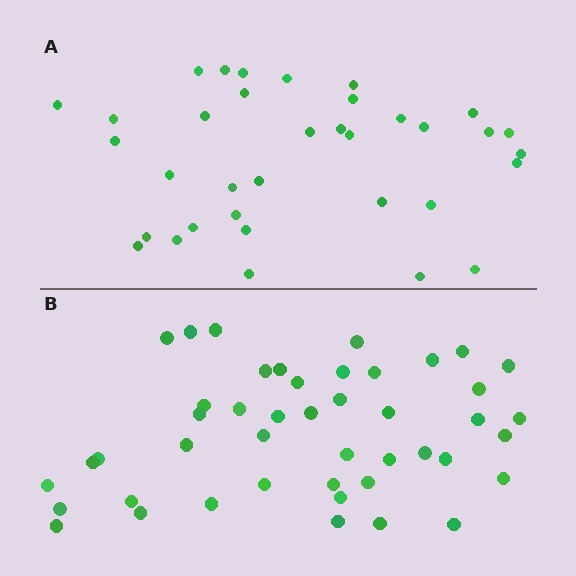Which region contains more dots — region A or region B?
Region B (the bottom region) has more dots.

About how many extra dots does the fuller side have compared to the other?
Region B has roughly 10 or so more dots than region A.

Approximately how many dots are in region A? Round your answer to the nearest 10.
About 40 dots. (The exact count is 35, which rounds to 40.)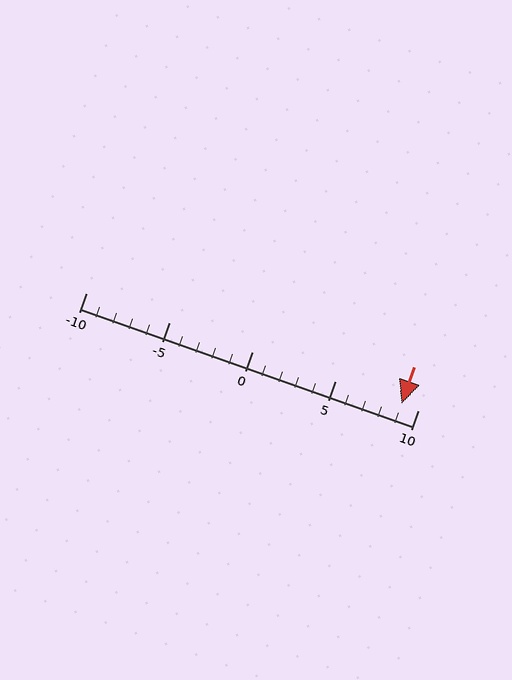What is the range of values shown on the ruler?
The ruler shows values from -10 to 10.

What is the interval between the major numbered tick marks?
The major tick marks are spaced 5 units apart.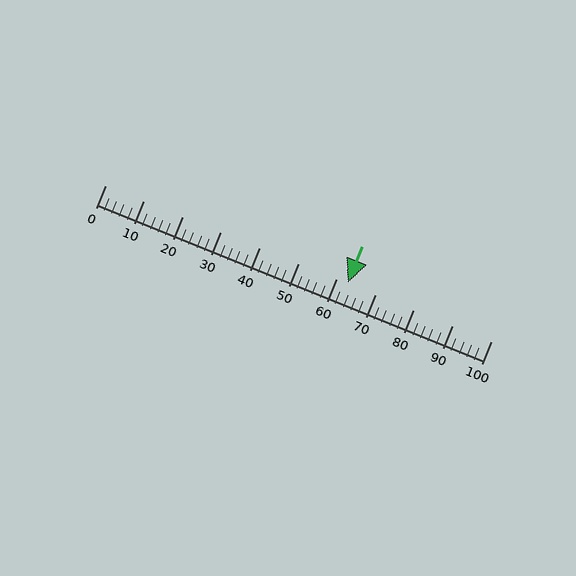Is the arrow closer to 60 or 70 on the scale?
The arrow is closer to 60.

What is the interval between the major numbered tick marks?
The major tick marks are spaced 10 units apart.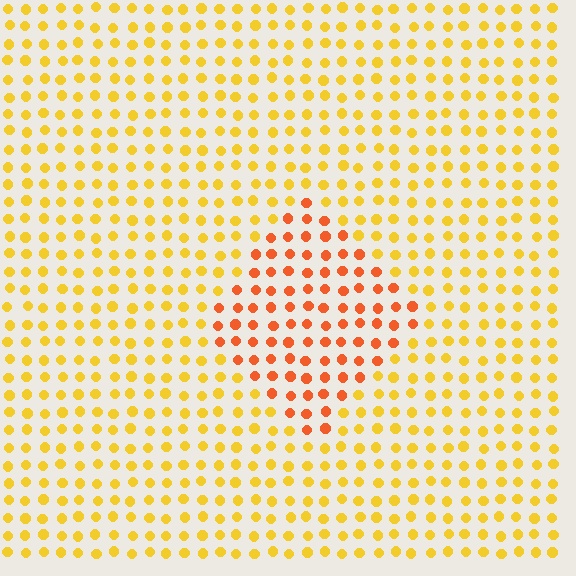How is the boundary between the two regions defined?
The boundary is defined purely by a slight shift in hue (about 34 degrees). Spacing, size, and orientation are identical on both sides.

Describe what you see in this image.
The image is filled with small yellow elements in a uniform arrangement. A diamond-shaped region is visible where the elements are tinted to a slightly different hue, forming a subtle color boundary.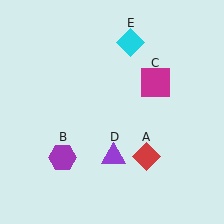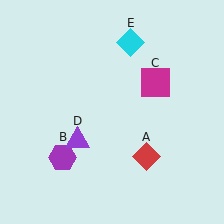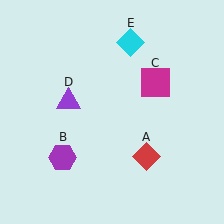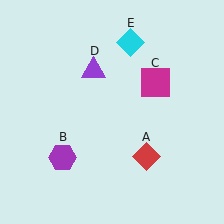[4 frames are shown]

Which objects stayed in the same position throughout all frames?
Red diamond (object A) and purple hexagon (object B) and magenta square (object C) and cyan diamond (object E) remained stationary.